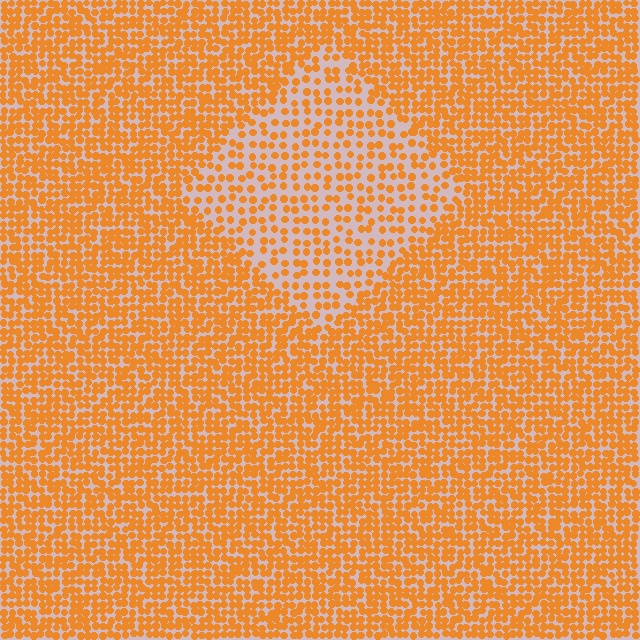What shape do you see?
I see a diamond.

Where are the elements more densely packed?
The elements are more densely packed outside the diamond boundary.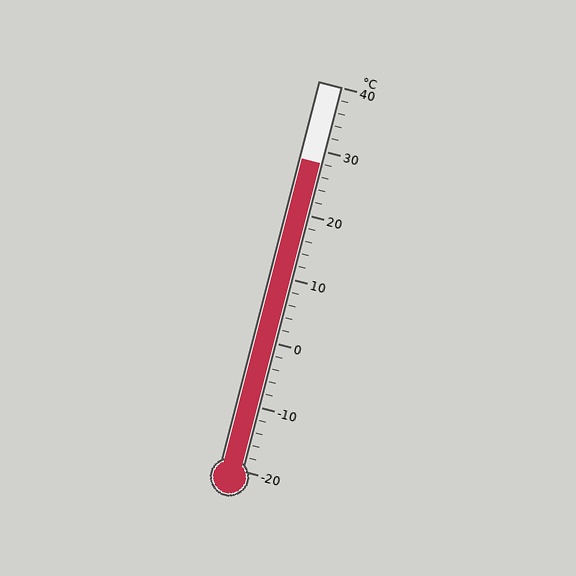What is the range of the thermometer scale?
The thermometer scale ranges from -20°C to 40°C.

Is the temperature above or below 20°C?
The temperature is above 20°C.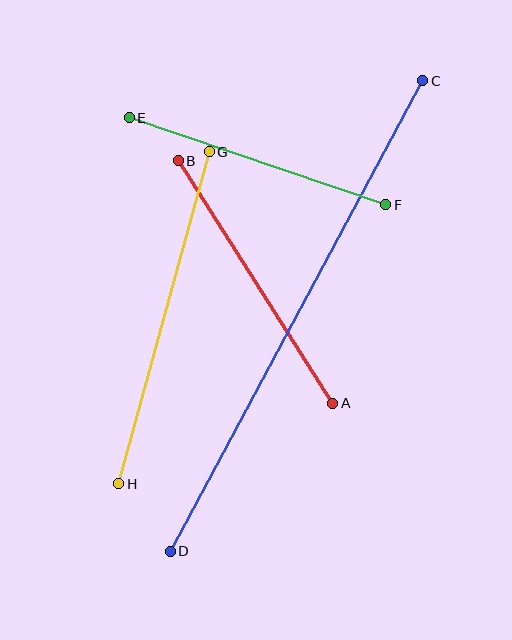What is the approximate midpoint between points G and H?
The midpoint is at approximately (164, 318) pixels.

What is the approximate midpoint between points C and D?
The midpoint is at approximately (296, 316) pixels.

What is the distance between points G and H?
The distance is approximately 344 pixels.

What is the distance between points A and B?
The distance is approximately 287 pixels.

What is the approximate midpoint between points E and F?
The midpoint is at approximately (258, 161) pixels.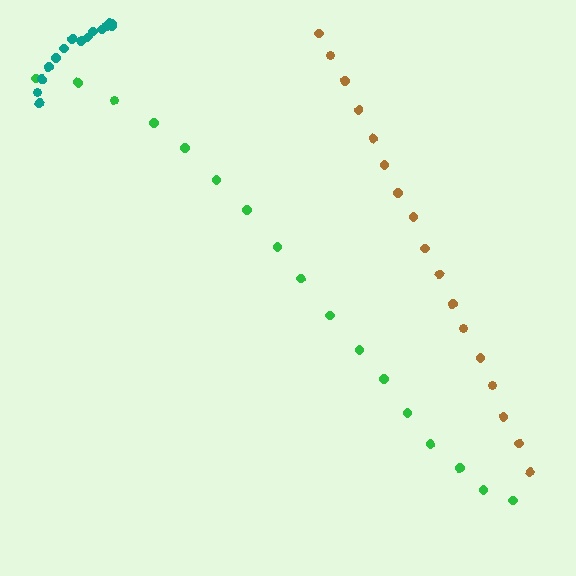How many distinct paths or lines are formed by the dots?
There are 3 distinct paths.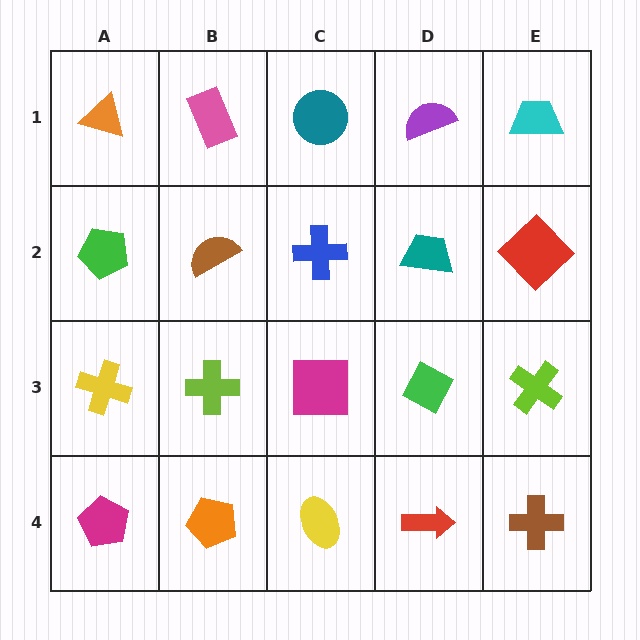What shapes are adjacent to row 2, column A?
An orange triangle (row 1, column A), a yellow cross (row 3, column A), a brown semicircle (row 2, column B).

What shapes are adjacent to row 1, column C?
A blue cross (row 2, column C), a pink rectangle (row 1, column B), a purple semicircle (row 1, column D).